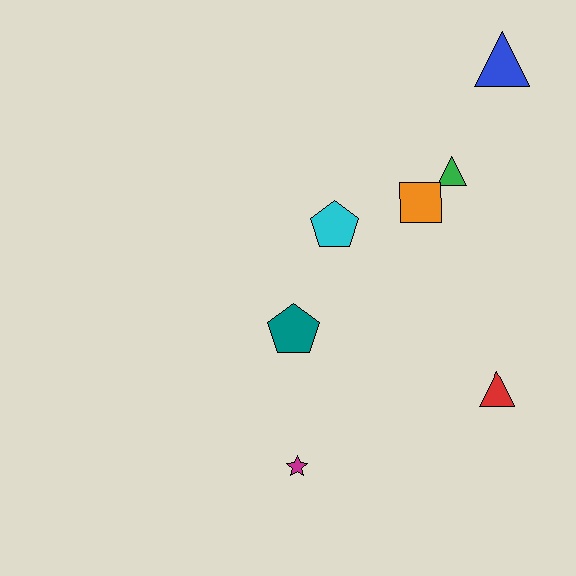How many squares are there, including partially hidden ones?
There is 1 square.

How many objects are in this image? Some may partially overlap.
There are 7 objects.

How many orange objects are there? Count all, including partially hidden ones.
There is 1 orange object.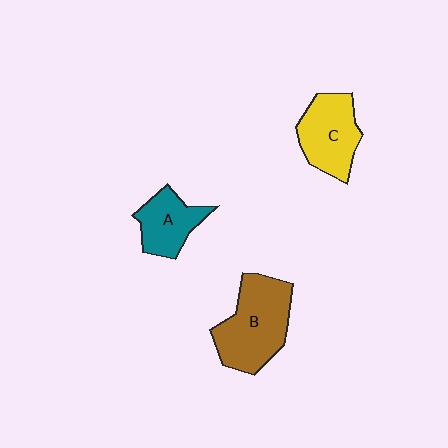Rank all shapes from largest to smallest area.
From largest to smallest: B (brown), C (yellow), A (teal).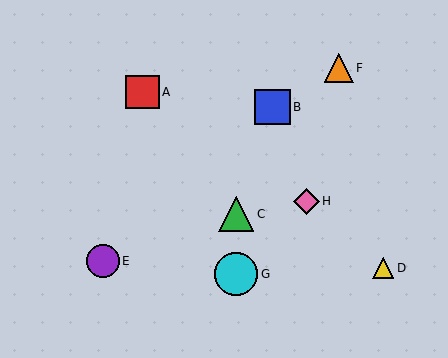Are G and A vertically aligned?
No, G is at x≈236 and A is at x≈142.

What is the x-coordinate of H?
Object H is at x≈306.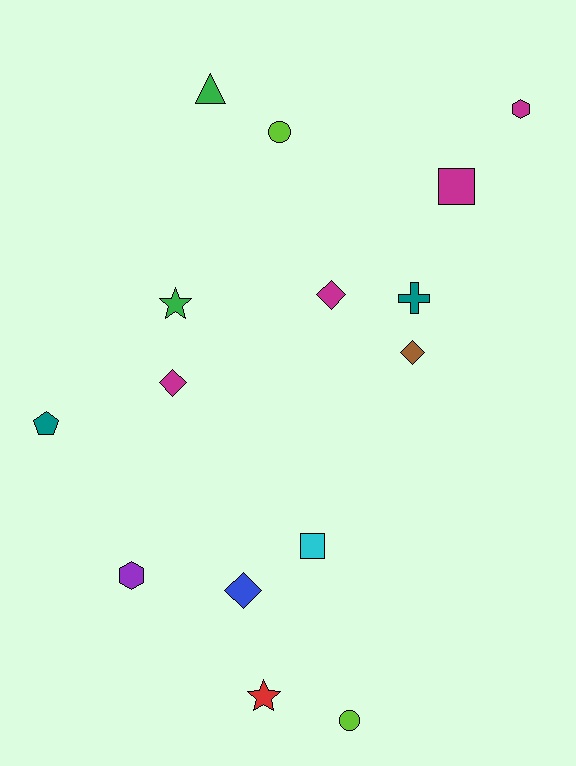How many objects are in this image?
There are 15 objects.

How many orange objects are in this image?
There are no orange objects.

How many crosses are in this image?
There is 1 cross.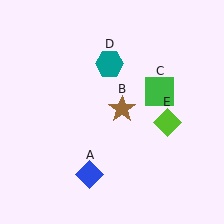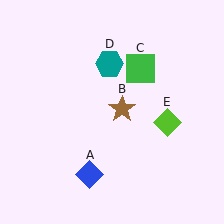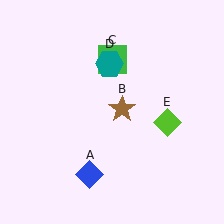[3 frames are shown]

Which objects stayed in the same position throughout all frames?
Blue diamond (object A) and brown star (object B) and teal hexagon (object D) and lime diamond (object E) remained stationary.